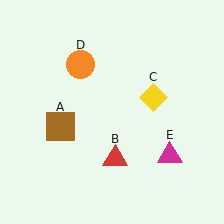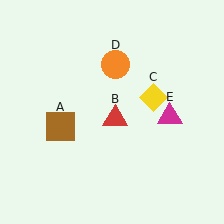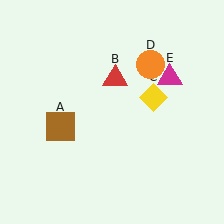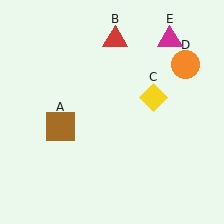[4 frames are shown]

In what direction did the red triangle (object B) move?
The red triangle (object B) moved up.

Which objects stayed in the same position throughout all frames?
Brown square (object A) and yellow diamond (object C) remained stationary.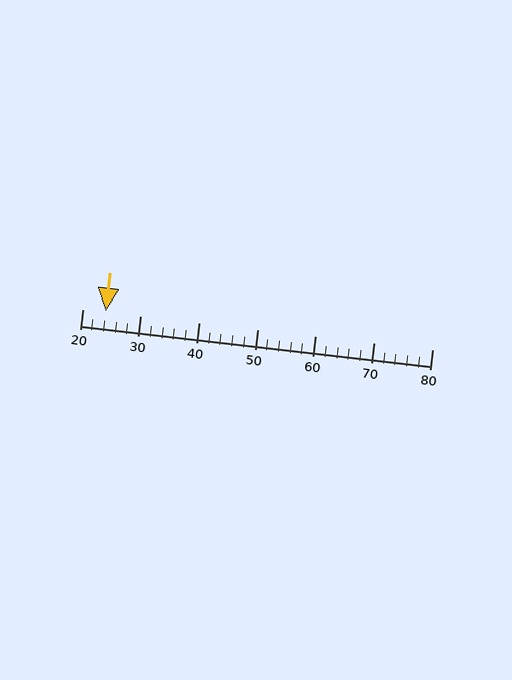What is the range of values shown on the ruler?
The ruler shows values from 20 to 80.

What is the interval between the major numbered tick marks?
The major tick marks are spaced 10 units apart.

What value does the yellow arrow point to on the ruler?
The yellow arrow points to approximately 24.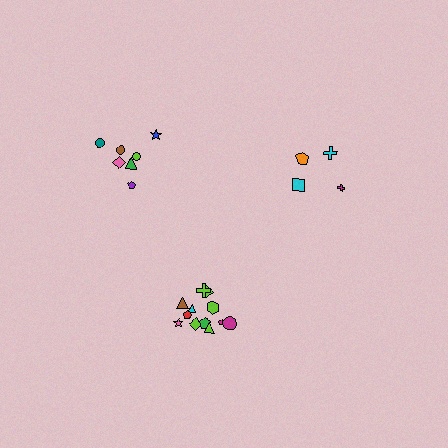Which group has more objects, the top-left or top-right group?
The top-left group.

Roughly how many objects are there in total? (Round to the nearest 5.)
Roughly 25 objects in total.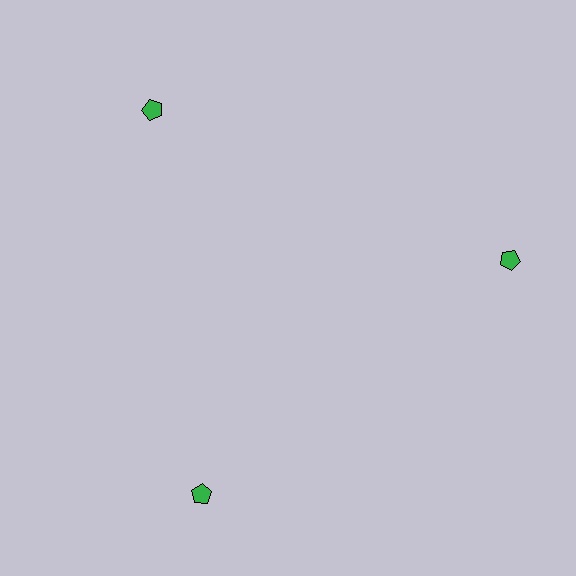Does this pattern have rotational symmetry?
Yes, this pattern has 3-fold rotational symmetry. It looks the same after rotating 120 degrees around the center.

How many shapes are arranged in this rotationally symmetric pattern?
There are 3 shapes, arranged in 3 groups of 1.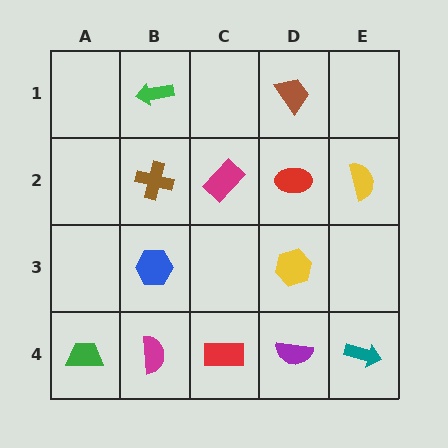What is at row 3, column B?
A blue hexagon.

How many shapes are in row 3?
2 shapes.